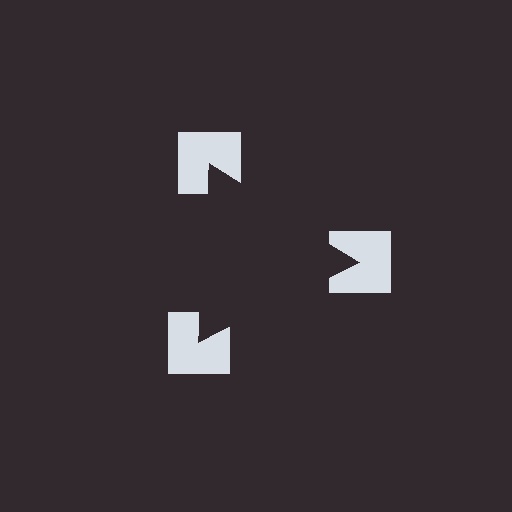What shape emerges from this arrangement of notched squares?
An illusory triangle — its edges are inferred from the aligned wedge cuts in the notched squares, not physically drawn.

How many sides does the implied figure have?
3 sides.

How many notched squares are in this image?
There are 3 — one at each vertex of the illusory triangle.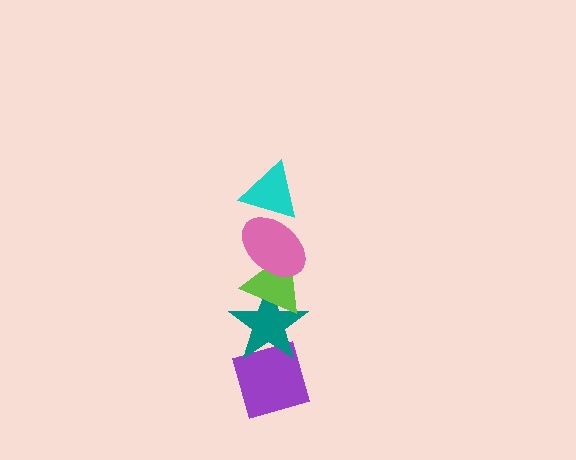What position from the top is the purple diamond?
The purple diamond is 5th from the top.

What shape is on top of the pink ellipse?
The cyan triangle is on top of the pink ellipse.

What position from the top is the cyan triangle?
The cyan triangle is 1st from the top.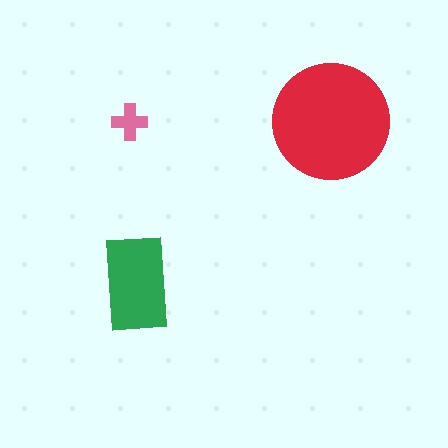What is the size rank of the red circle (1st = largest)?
1st.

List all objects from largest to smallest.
The red circle, the green rectangle, the pink cross.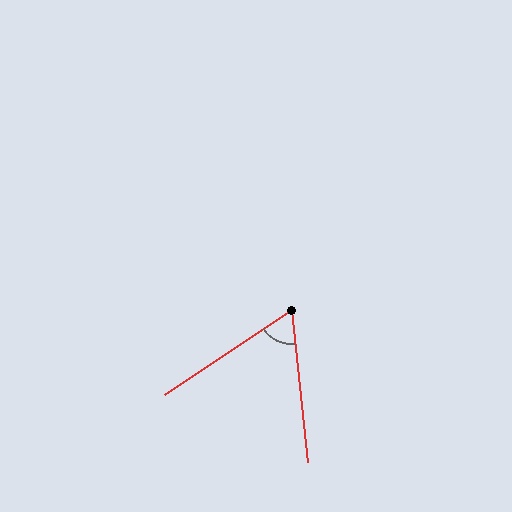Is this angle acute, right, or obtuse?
It is acute.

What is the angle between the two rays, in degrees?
Approximately 62 degrees.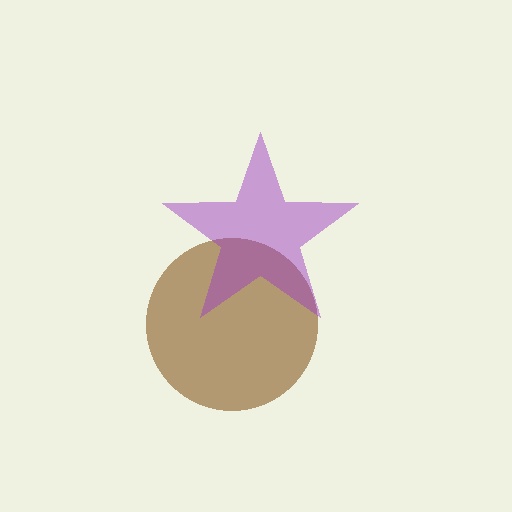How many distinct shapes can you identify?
There are 2 distinct shapes: a brown circle, a purple star.